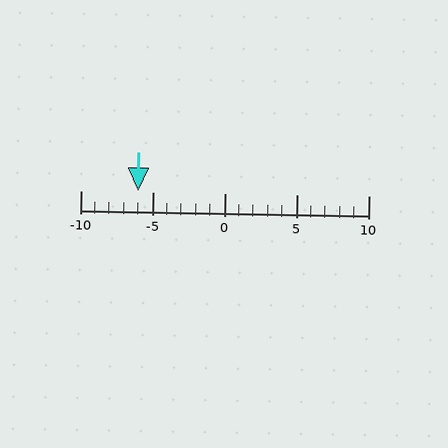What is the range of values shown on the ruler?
The ruler shows values from -10 to 10.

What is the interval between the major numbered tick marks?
The major tick marks are spaced 5 units apart.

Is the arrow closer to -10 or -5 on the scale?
The arrow is closer to -5.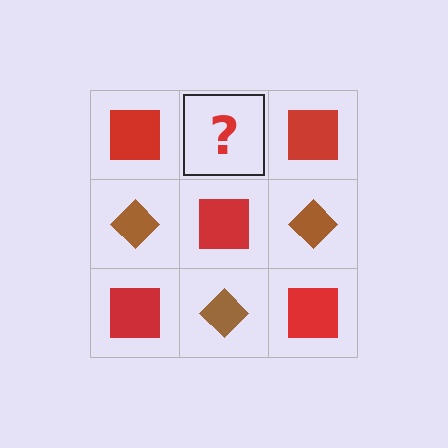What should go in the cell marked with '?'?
The missing cell should contain a brown diamond.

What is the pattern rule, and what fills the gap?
The rule is that it alternates red square and brown diamond in a checkerboard pattern. The gap should be filled with a brown diamond.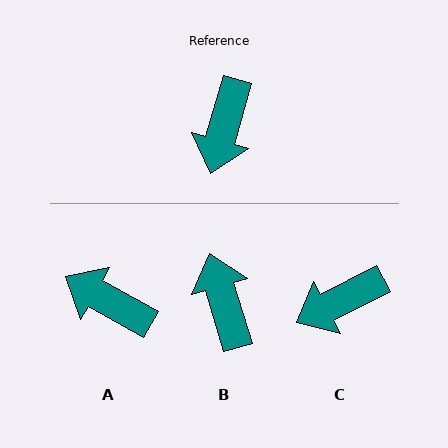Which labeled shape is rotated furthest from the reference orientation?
B, about 147 degrees away.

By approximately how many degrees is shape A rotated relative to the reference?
Approximately 103 degrees clockwise.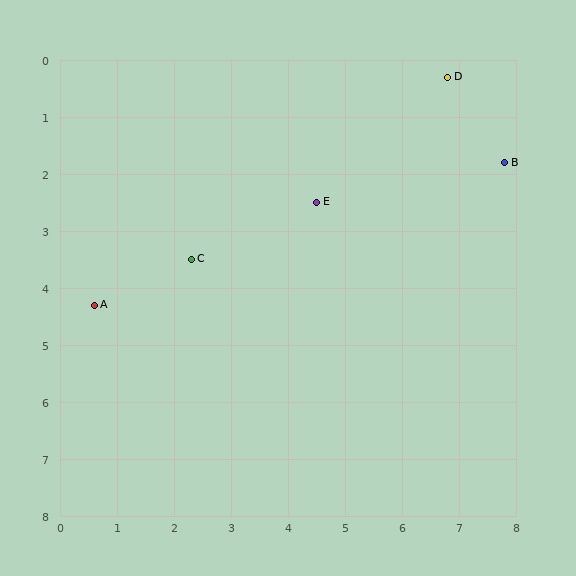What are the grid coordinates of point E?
Point E is at approximately (4.5, 2.5).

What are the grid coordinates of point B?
Point B is at approximately (7.8, 1.8).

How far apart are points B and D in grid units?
Points B and D are about 1.8 grid units apart.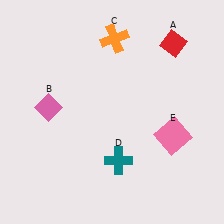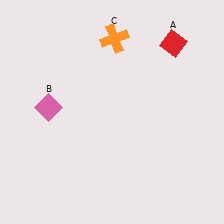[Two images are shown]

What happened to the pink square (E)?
The pink square (E) was removed in Image 2. It was in the bottom-right area of Image 1.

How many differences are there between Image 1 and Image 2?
There are 2 differences between the two images.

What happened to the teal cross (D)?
The teal cross (D) was removed in Image 2. It was in the bottom-right area of Image 1.